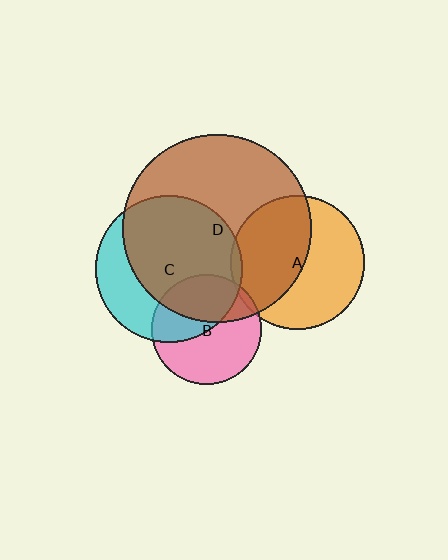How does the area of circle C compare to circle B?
Approximately 1.8 times.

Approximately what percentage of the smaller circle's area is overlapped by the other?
Approximately 45%.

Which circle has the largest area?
Circle D (brown).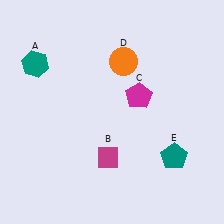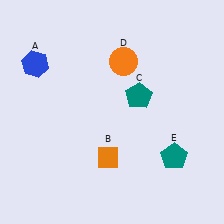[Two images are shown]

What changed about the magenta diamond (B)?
In Image 1, B is magenta. In Image 2, it changed to orange.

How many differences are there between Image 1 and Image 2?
There are 3 differences between the two images.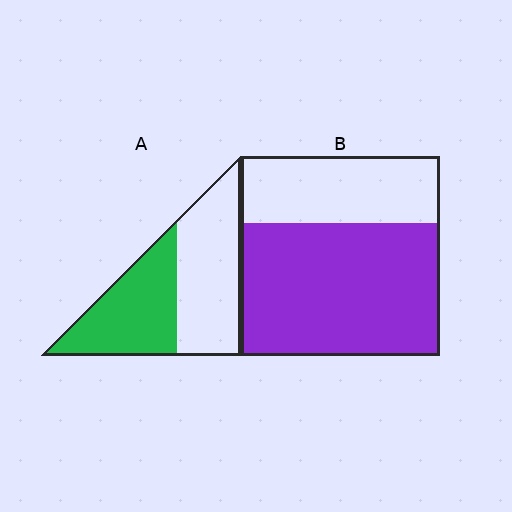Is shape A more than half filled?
Roughly half.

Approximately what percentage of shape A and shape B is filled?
A is approximately 45% and B is approximately 65%.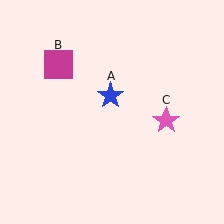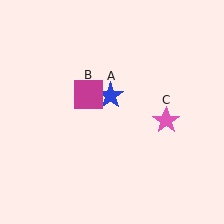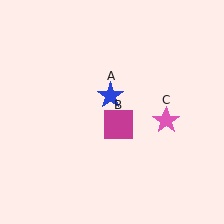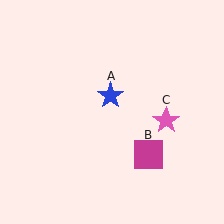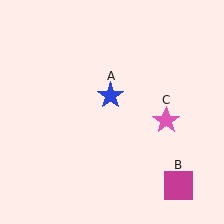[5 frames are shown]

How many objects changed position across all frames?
1 object changed position: magenta square (object B).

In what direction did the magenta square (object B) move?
The magenta square (object B) moved down and to the right.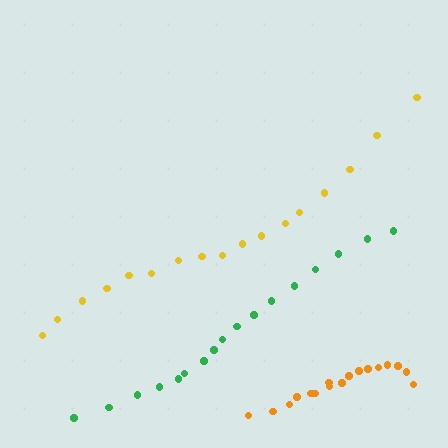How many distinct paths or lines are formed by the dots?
There are 3 distinct paths.